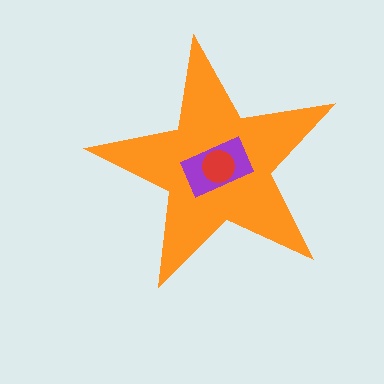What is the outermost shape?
The orange star.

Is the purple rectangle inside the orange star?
Yes.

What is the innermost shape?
The red circle.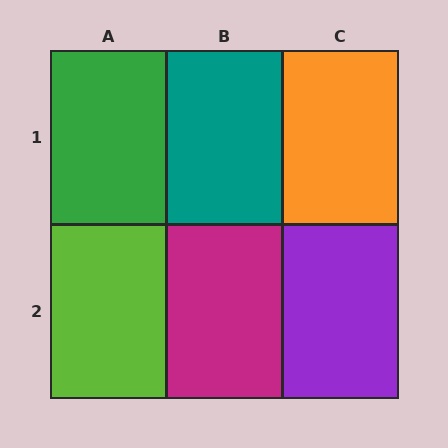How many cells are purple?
1 cell is purple.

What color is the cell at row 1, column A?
Green.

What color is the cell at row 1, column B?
Teal.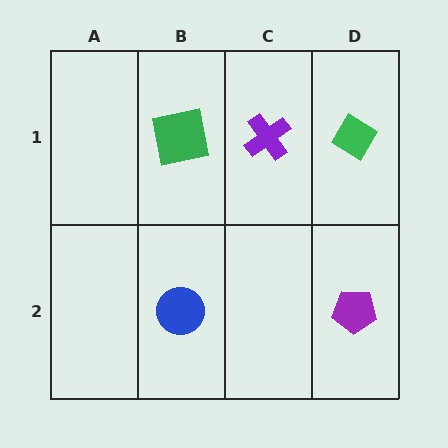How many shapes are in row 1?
3 shapes.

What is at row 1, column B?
A green square.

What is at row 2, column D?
A purple pentagon.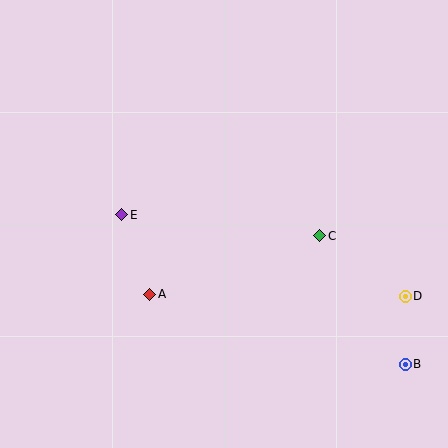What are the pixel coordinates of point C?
Point C is at (319, 236).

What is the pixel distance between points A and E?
The distance between A and E is 84 pixels.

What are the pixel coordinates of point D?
Point D is at (405, 297).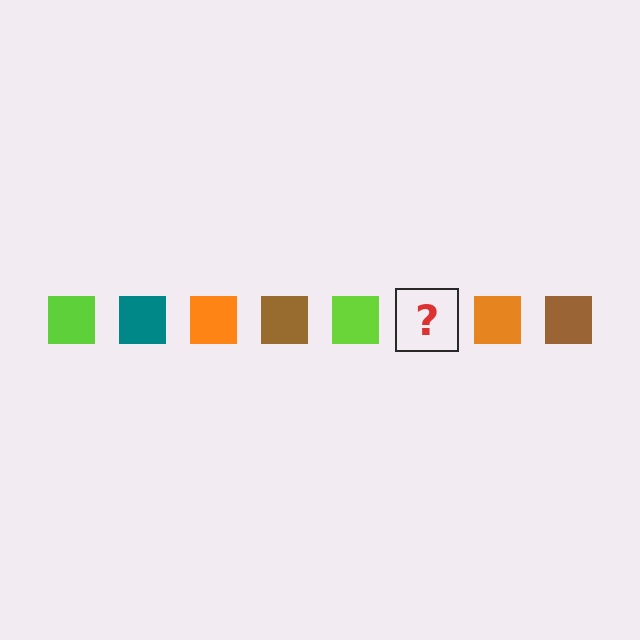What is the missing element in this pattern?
The missing element is a teal square.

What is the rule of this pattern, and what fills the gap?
The rule is that the pattern cycles through lime, teal, orange, brown squares. The gap should be filled with a teal square.